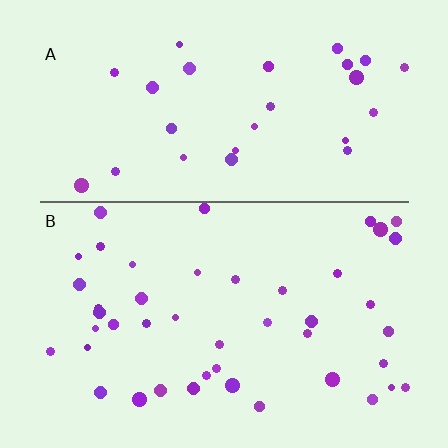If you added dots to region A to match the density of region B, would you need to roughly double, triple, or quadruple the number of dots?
Approximately double.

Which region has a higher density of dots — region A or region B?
B (the bottom).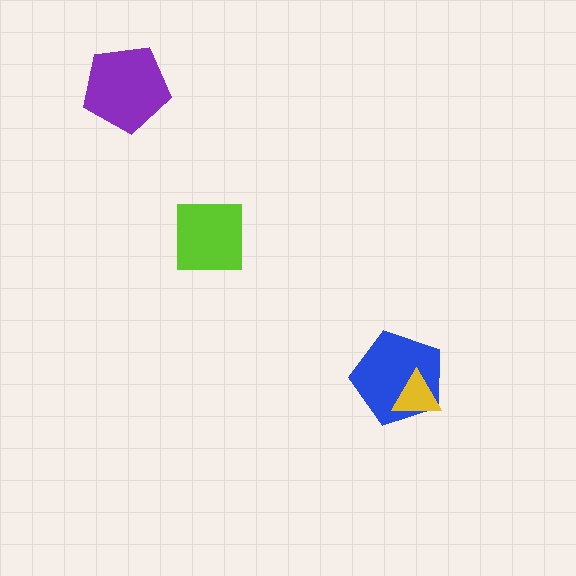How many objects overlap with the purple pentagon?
0 objects overlap with the purple pentagon.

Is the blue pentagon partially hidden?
Yes, it is partially covered by another shape.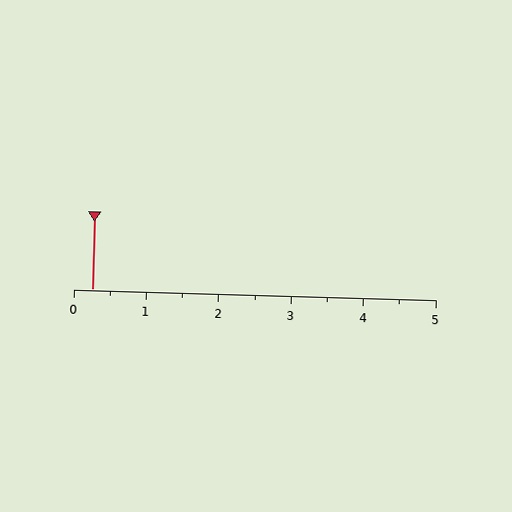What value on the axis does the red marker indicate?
The marker indicates approximately 0.2.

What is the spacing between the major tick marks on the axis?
The major ticks are spaced 1 apart.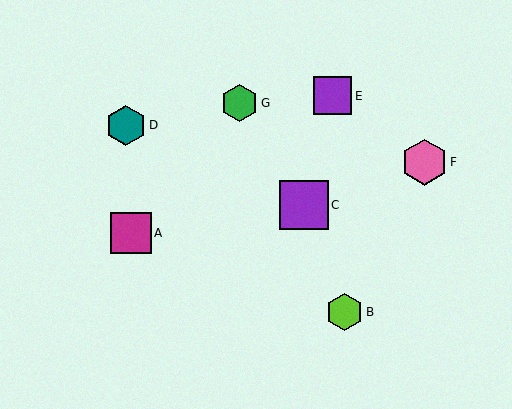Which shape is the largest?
The purple square (labeled C) is the largest.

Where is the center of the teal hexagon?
The center of the teal hexagon is at (126, 125).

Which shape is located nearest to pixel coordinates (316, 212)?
The purple square (labeled C) at (304, 205) is nearest to that location.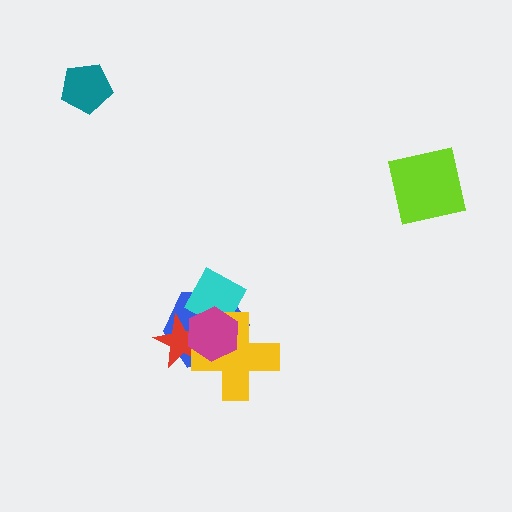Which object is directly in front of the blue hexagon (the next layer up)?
The cyan diamond is directly in front of the blue hexagon.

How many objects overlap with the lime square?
0 objects overlap with the lime square.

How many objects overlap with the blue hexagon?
4 objects overlap with the blue hexagon.